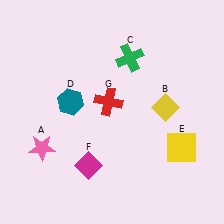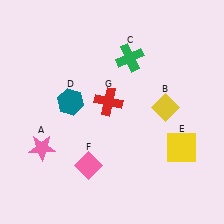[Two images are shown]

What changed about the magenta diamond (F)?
In Image 1, F is magenta. In Image 2, it changed to pink.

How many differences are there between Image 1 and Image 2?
There is 1 difference between the two images.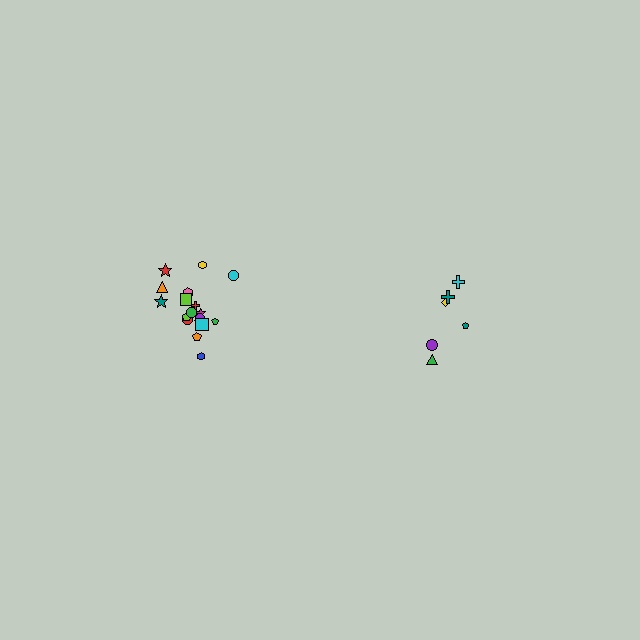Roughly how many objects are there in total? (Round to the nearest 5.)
Roughly 25 objects in total.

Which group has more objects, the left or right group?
The left group.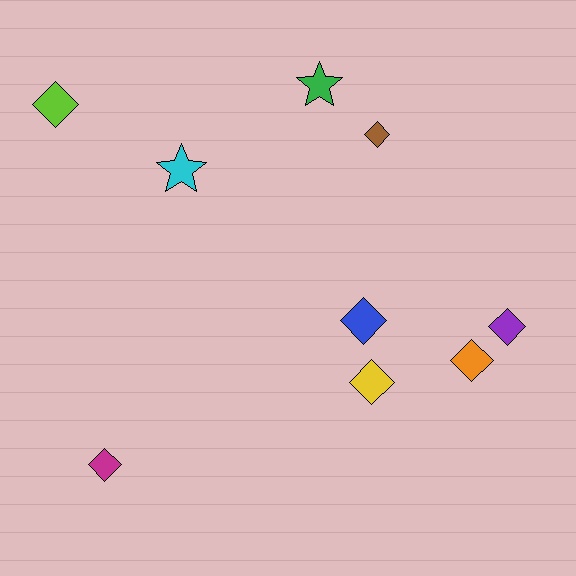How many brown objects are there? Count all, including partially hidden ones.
There is 1 brown object.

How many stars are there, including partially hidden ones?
There are 2 stars.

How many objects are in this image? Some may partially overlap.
There are 9 objects.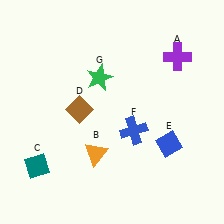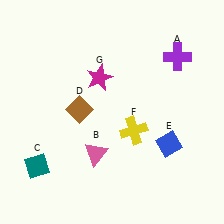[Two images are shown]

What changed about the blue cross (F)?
In Image 1, F is blue. In Image 2, it changed to yellow.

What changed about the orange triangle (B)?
In Image 1, B is orange. In Image 2, it changed to pink.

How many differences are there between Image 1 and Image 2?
There are 3 differences between the two images.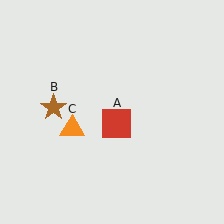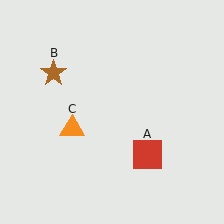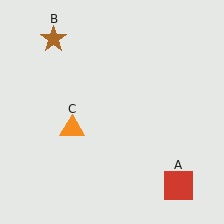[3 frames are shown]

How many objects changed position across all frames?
2 objects changed position: red square (object A), brown star (object B).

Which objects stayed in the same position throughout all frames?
Orange triangle (object C) remained stationary.